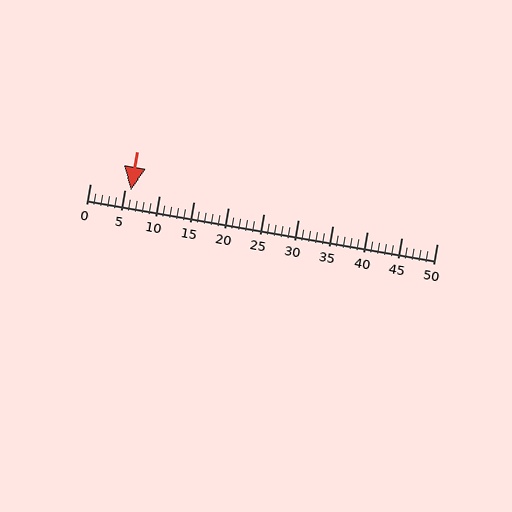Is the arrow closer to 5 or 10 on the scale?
The arrow is closer to 5.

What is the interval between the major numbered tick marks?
The major tick marks are spaced 5 units apart.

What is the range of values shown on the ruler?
The ruler shows values from 0 to 50.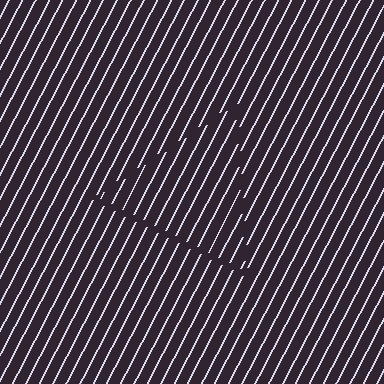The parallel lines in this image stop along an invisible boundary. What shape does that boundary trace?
An illusory triangle. The interior of the shape contains the same grating, shifted by half a period — the contour is defined by the phase discontinuity where line-ends from the inner and outer gratings abut.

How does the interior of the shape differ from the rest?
The interior of the shape contains the same grating, shifted by half a period — the contour is defined by the phase discontinuity where line-ends from the inner and outer gratings abut.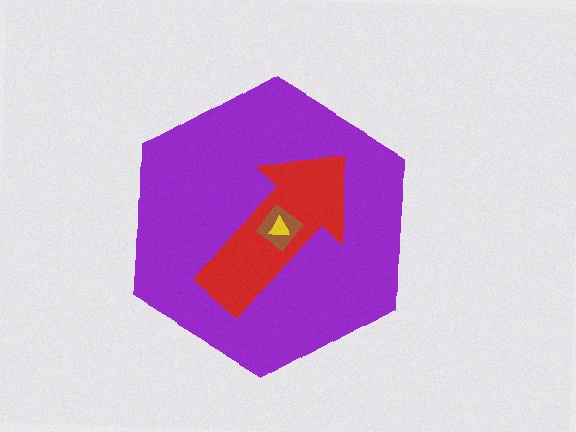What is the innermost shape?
The yellow triangle.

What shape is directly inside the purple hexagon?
The red arrow.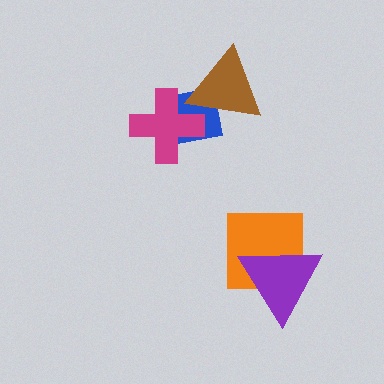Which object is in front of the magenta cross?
The brown triangle is in front of the magenta cross.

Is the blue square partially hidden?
Yes, it is partially covered by another shape.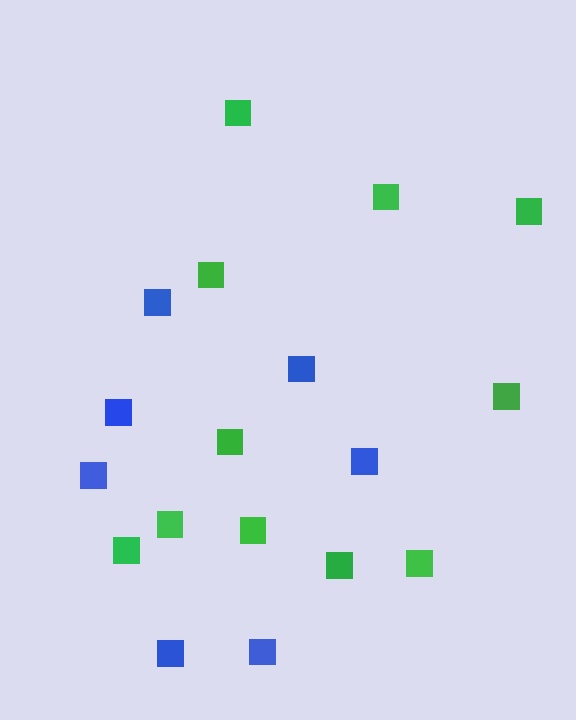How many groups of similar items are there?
There are 2 groups: one group of green squares (11) and one group of blue squares (7).